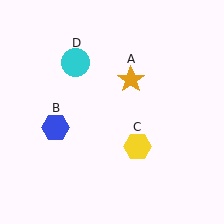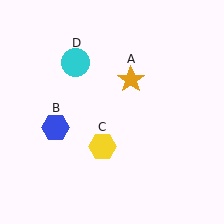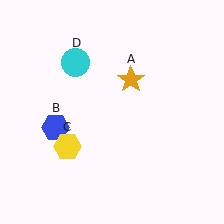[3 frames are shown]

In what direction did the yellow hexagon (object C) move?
The yellow hexagon (object C) moved left.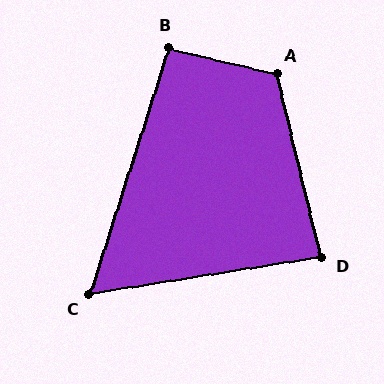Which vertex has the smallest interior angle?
C, at approximately 63 degrees.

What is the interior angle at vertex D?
Approximately 85 degrees (approximately right).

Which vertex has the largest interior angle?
A, at approximately 117 degrees.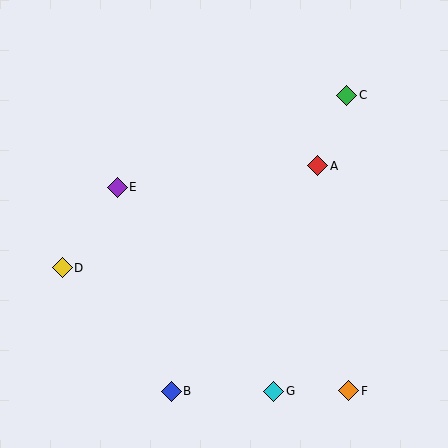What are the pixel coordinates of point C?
Point C is at (347, 95).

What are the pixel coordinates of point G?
Point G is at (274, 391).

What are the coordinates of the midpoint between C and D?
The midpoint between C and D is at (205, 182).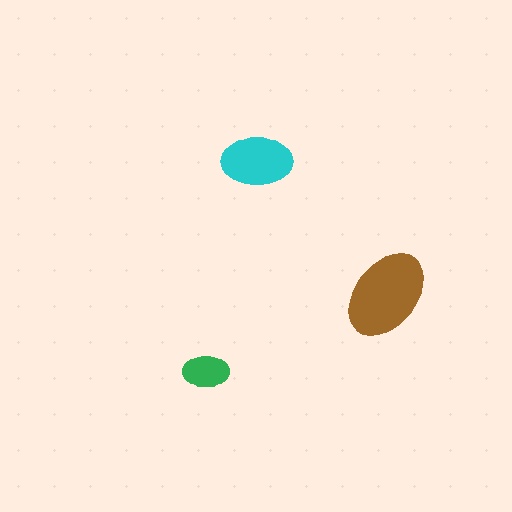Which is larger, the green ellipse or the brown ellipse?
The brown one.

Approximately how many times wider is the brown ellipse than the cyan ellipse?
About 1.5 times wider.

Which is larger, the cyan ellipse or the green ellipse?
The cyan one.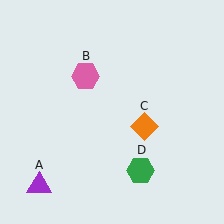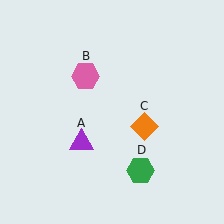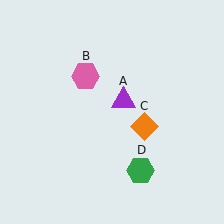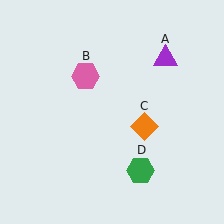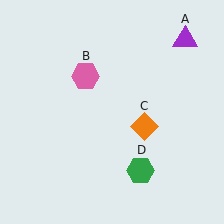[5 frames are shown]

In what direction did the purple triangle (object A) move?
The purple triangle (object A) moved up and to the right.